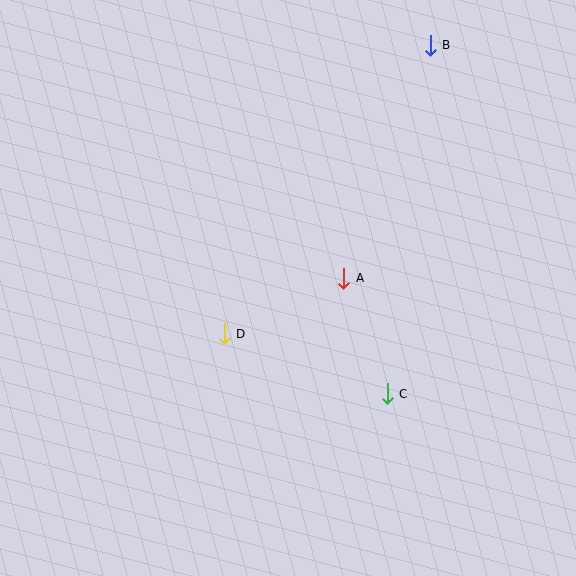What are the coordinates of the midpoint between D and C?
The midpoint between D and C is at (306, 364).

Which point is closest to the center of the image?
Point A at (344, 278) is closest to the center.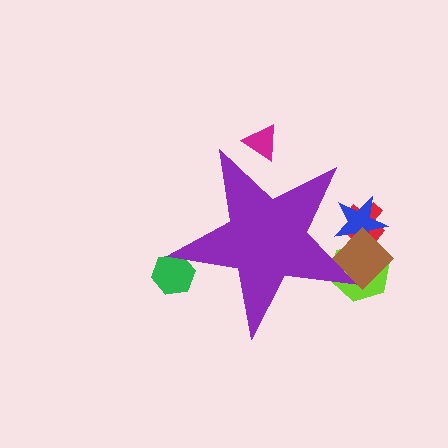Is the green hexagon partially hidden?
Yes, the green hexagon is partially hidden behind the purple star.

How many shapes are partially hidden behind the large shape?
6 shapes are partially hidden.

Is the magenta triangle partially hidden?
Yes, the magenta triangle is partially hidden behind the purple star.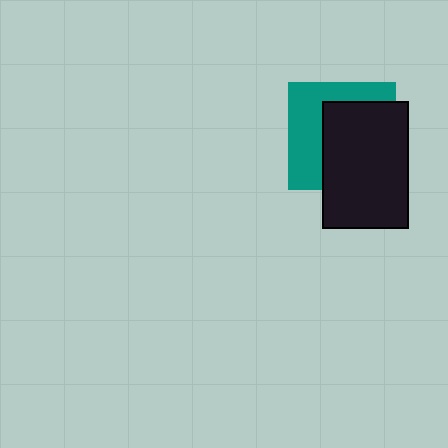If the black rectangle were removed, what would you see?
You would see the complete teal square.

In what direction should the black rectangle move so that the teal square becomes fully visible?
The black rectangle should move toward the lower-right. That is the shortest direction to clear the overlap and leave the teal square fully visible.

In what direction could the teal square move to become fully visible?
The teal square could move toward the upper-left. That would shift it out from behind the black rectangle entirely.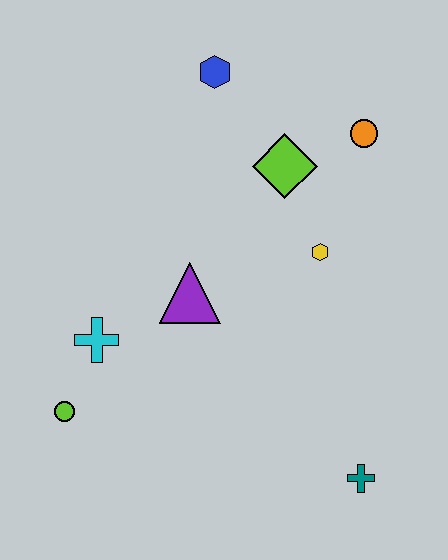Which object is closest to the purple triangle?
The cyan cross is closest to the purple triangle.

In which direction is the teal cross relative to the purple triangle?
The teal cross is below the purple triangle.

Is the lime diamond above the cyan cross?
Yes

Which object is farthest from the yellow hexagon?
The lime circle is farthest from the yellow hexagon.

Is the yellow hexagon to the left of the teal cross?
Yes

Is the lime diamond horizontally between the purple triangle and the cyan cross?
No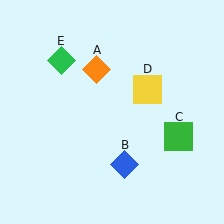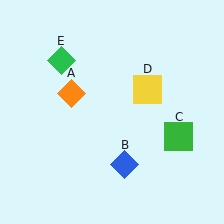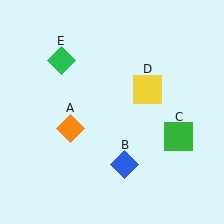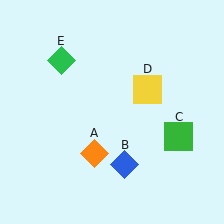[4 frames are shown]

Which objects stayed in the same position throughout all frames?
Blue diamond (object B) and green square (object C) and yellow square (object D) and green diamond (object E) remained stationary.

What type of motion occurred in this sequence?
The orange diamond (object A) rotated counterclockwise around the center of the scene.